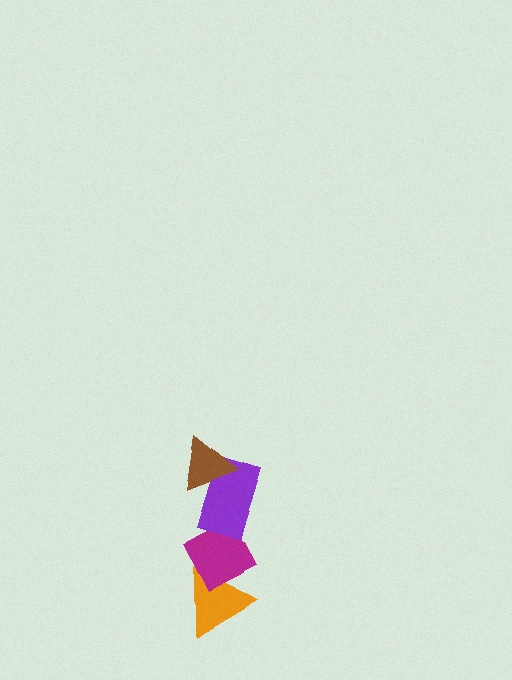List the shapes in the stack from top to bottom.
From top to bottom: the brown triangle, the purple rectangle, the magenta diamond, the orange triangle.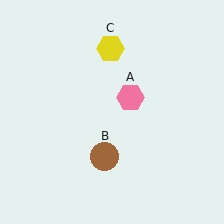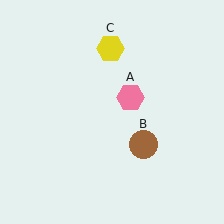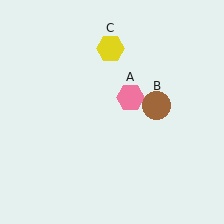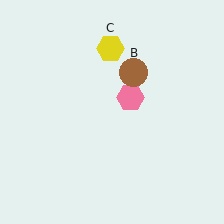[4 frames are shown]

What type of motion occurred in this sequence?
The brown circle (object B) rotated counterclockwise around the center of the scene.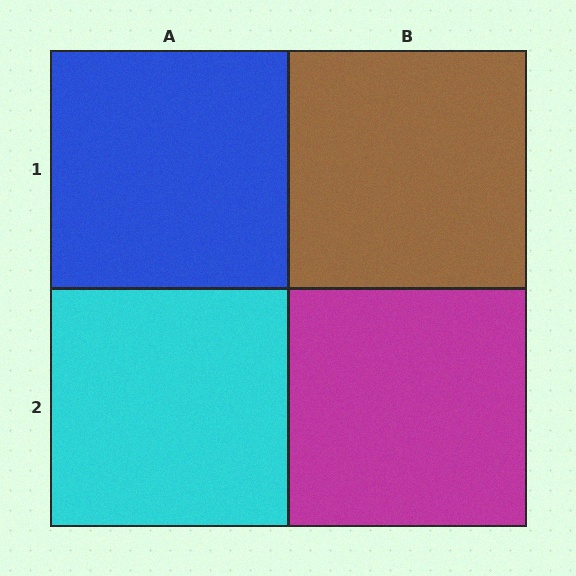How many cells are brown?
1 cell is brown.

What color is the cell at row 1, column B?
Brown.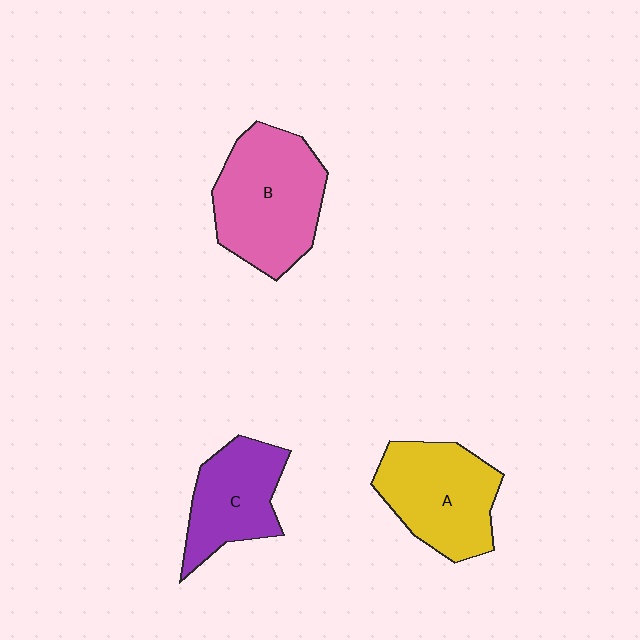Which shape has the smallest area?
Shape C (purple).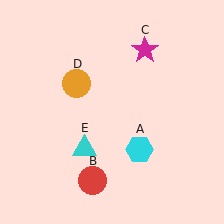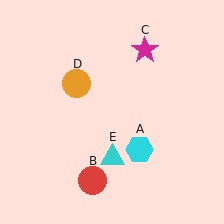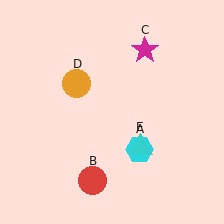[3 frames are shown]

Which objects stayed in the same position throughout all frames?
Cyan hexagon (object A) and red circle (object B) and magenta star (object C) and orange circle (object D) remained stationary.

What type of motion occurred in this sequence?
The cyan triangle (object E) rotated counterclockwise around the center of the scene.